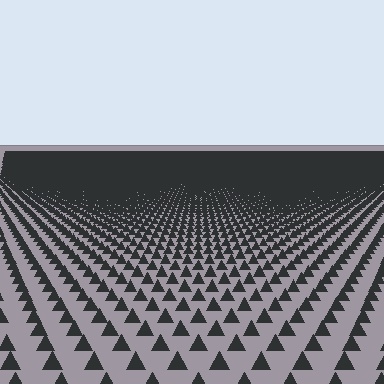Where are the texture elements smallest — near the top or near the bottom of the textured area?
Near the top.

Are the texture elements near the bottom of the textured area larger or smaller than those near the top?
Larger. Near the bottom, elements are closer to the viewer and appear at a bigger on-screen size.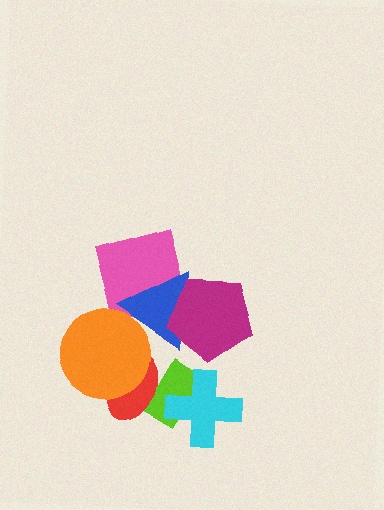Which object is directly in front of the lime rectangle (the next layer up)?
The red ellipse is directly in front of the lime rectangle.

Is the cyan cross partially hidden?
No, no other shape covers it.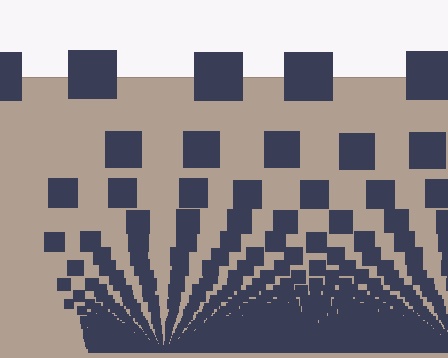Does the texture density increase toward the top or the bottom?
Density increases toward the bottom.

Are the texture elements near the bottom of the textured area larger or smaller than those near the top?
Smaller. The gradient is inverted — elements near the bottom are smaller and denser.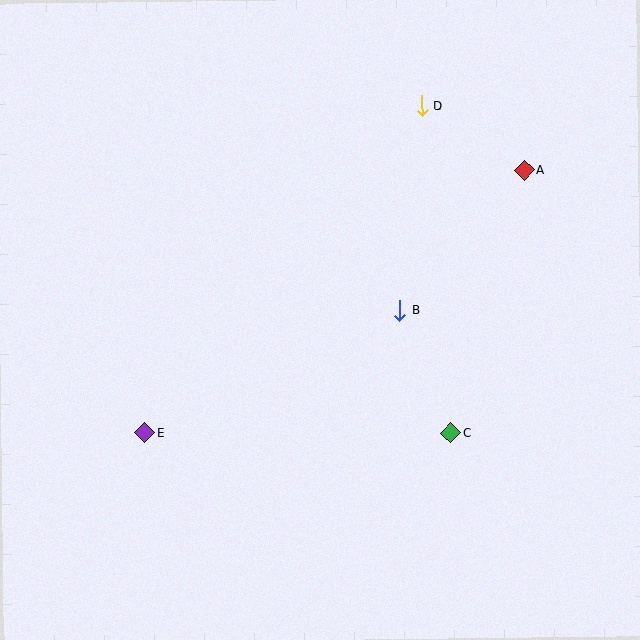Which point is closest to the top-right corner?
Point A is closest to the top-right corner.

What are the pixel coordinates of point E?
Point E is at (145, 433).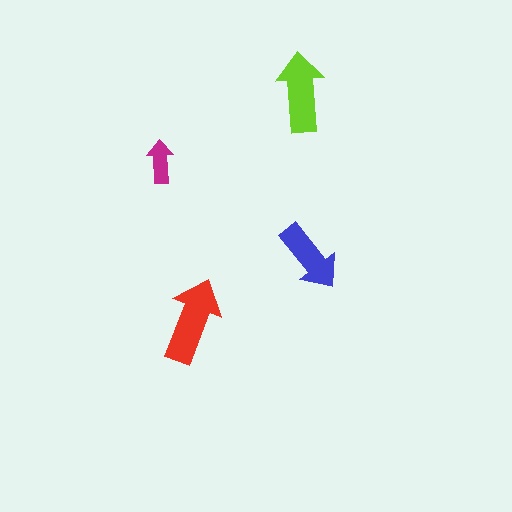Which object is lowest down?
The red arrow is bottommost.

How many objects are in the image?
There are 4 objects in the image.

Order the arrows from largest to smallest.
the red one, the lime one, the blue one, the magenta one.